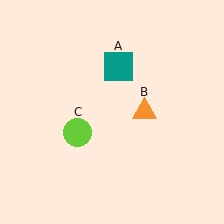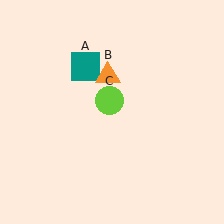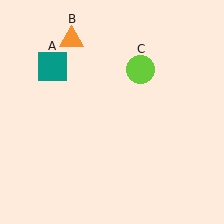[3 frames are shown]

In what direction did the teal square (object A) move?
The teal square (object A) moved left.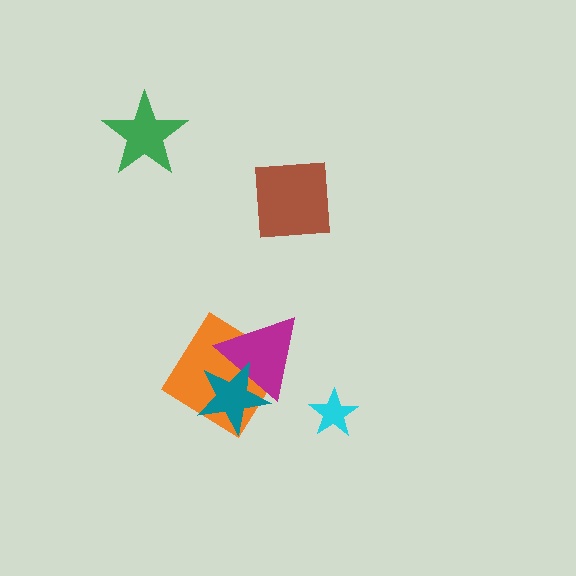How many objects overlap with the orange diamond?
2 objects overlap with the orange diamond.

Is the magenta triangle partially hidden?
Yes, it is partially covered by another shape.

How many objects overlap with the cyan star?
0 objects overlap with the cyan star.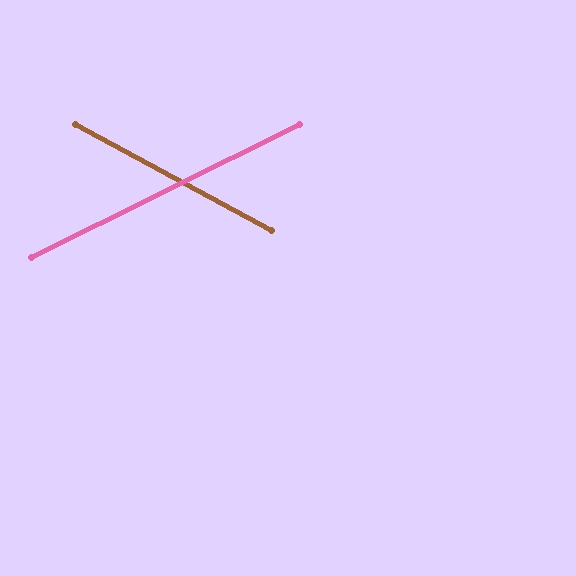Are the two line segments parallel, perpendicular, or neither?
Neither parallel nor perpendicular — they differ by about 55°.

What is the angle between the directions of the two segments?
Approximately 55 degrees.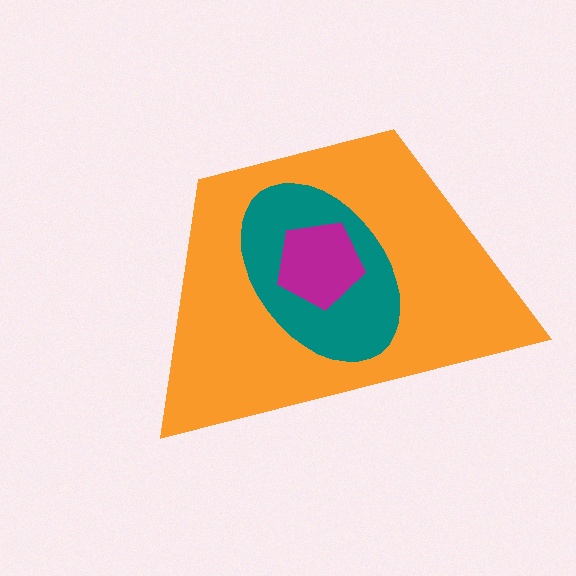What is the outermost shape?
The orange trapezoid.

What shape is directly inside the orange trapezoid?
The teal ellipse.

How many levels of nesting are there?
3.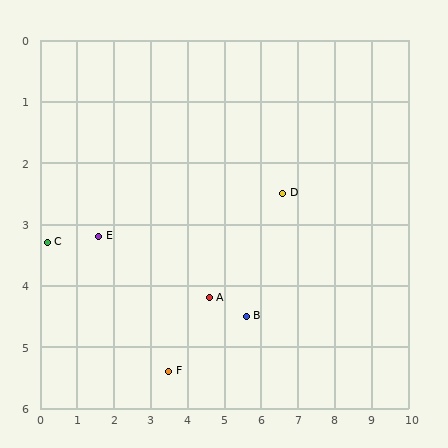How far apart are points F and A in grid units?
Points F and A are about 1.6 grid units apart.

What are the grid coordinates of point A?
Point A is at approximately (4.6, 4.2).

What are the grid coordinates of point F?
Point F is at approximately (3.5, 5.4).